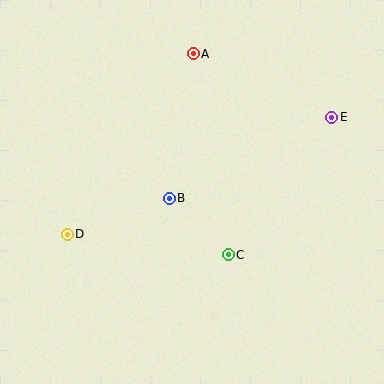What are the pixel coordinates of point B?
Point B is at (169, 198).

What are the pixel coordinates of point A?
Point A is at (193, 54).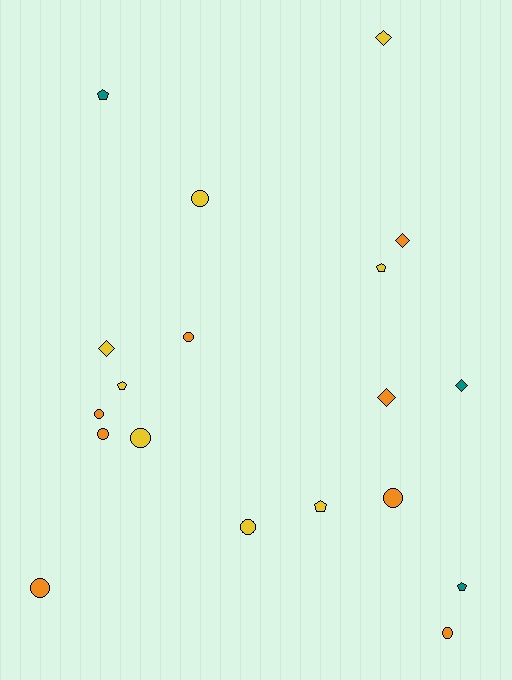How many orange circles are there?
There are 6 orange circles.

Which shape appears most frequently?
Circle, with 9 objects.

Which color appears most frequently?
Yellow, with 8 objects.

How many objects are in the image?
There are 19 objects.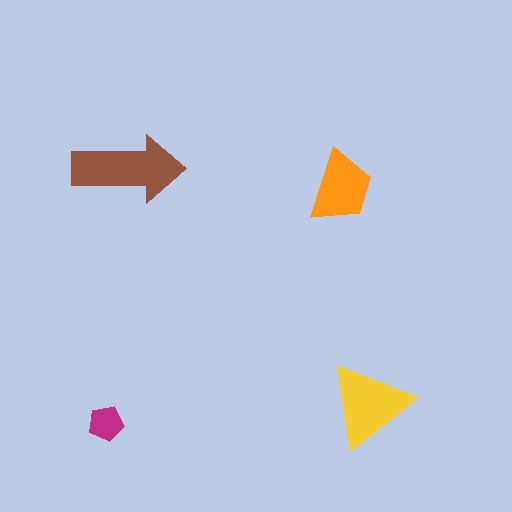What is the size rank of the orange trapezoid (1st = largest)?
3rd.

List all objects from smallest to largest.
The magenta pentagon, the orange trapezoid, the yellow triangle, the brown arrow.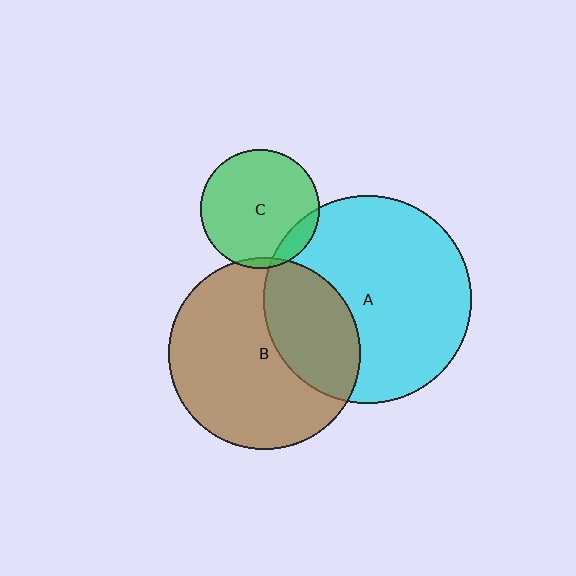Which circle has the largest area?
Circle A (cyan).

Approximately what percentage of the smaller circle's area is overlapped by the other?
Approximately 10%.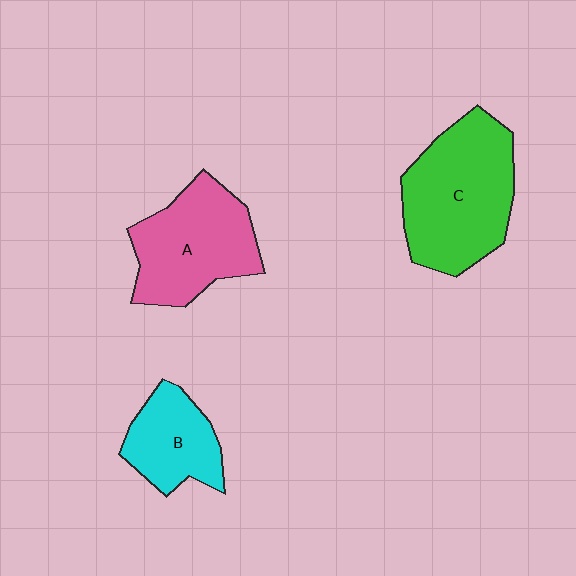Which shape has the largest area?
Shape C (green).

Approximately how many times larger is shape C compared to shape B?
Approximately 1.9 times.